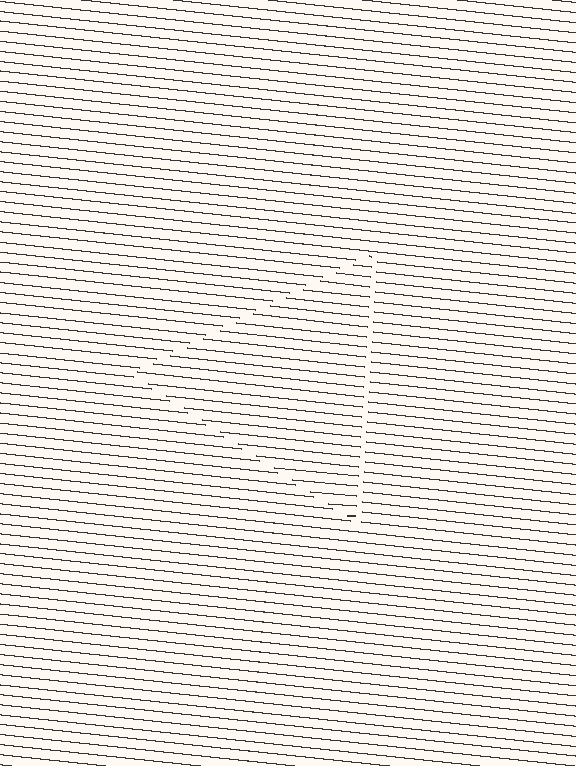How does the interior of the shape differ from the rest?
The interior of the shape contains the same grating, shifted by half a period — the contour is defined by the phase discontinuity where line-ends from the inner and outer gratings abut.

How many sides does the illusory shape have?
3 sides — the line-ends trace a triangle.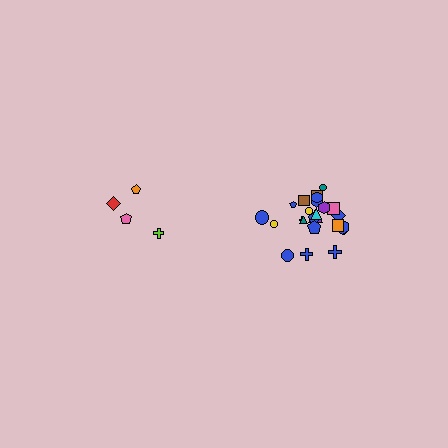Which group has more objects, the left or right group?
The right group.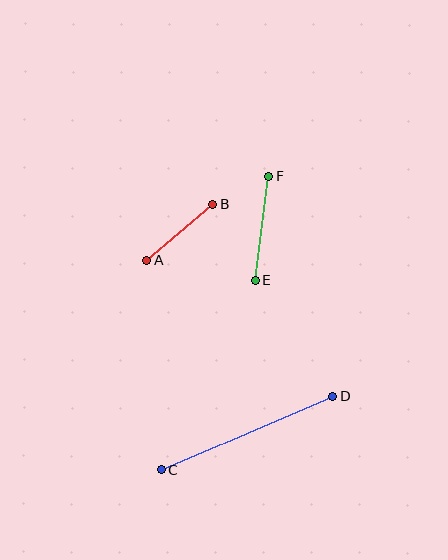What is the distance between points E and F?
The distance is approximately 105 pixels.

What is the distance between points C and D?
The distance is approximately 185 pixels.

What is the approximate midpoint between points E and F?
The midpoint is at approximately (262, 228) pixels.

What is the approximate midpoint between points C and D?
The midpoint is at approximately (247, 433) pixels.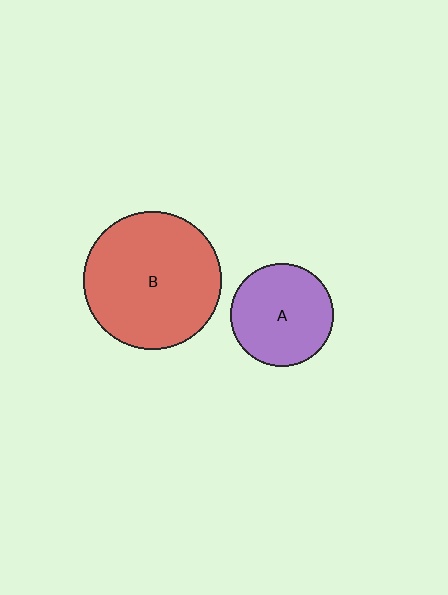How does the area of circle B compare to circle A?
Approximately 1.8 times.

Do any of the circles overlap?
No, none of the circles overlap.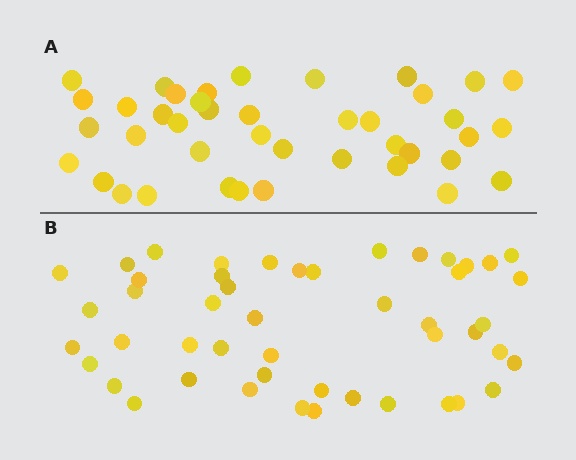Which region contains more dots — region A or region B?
Region B (the bottom region) has more dots.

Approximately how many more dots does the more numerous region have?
Region B has roughly 8 or so more dots than region A.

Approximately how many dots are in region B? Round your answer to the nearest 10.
About 50 dots. (The exact count is 48, which rounds to 50.)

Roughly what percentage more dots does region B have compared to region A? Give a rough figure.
About 15% more.